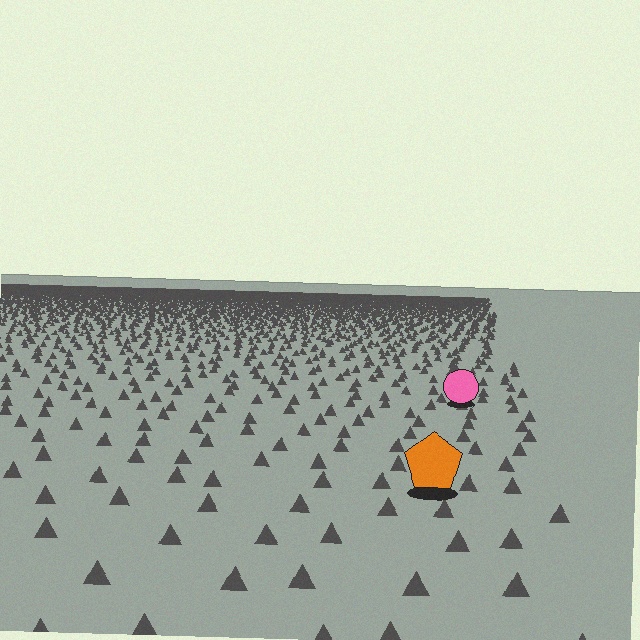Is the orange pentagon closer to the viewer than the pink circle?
Yes. The orange pentagon is closer — you can tell from the texture gradient: the ground texture is coarser near it.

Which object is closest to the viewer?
The orange pentagon is closest. The texture marks near it are larger and more spread out.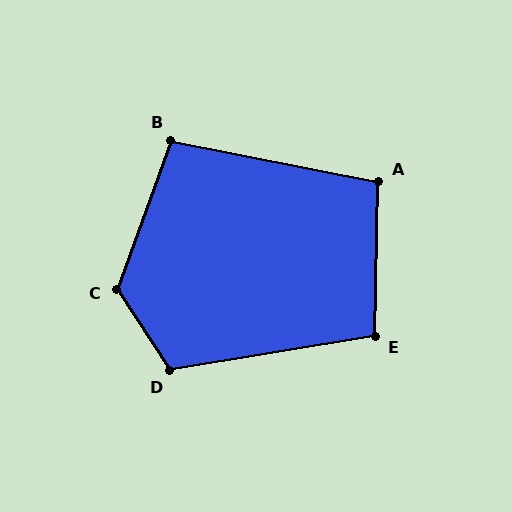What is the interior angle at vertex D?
Approximately 114 degrees (obtuse).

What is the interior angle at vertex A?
Approximately 100 degrees (obtuse).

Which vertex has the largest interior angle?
C, at approximately 127 degrees.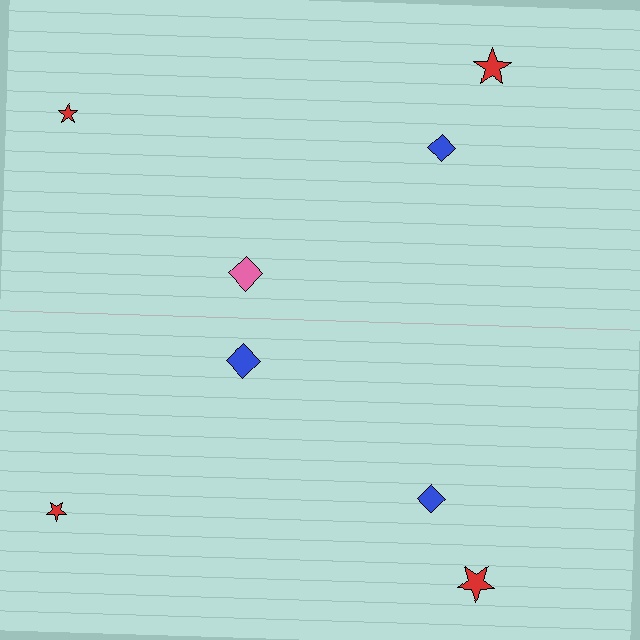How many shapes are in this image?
There are 8 shapes in this image.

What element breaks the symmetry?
The blue diamond on the bottom side breaks the symmetry — its mirror counterpart is pink.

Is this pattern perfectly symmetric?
No, the pattern is not perfectly symmetric. The blue diamond on the bottom side breaks the symmetry — its mirror counterpart is pink.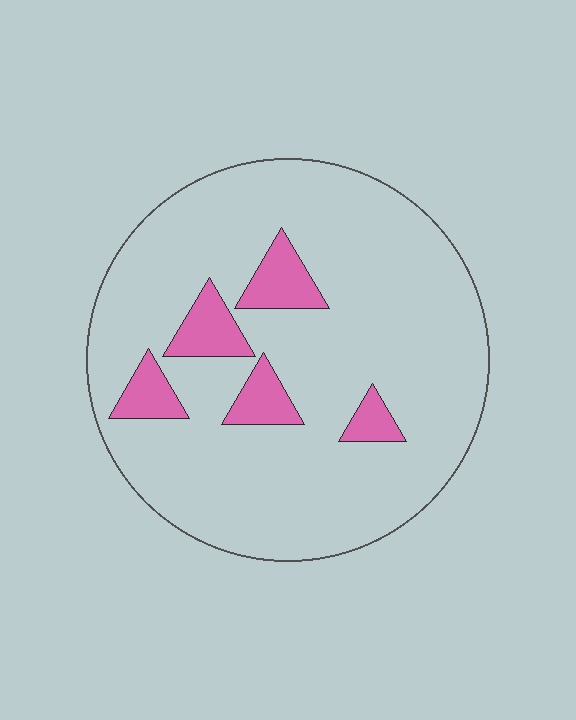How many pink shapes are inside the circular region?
5.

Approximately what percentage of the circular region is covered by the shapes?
Approximately 10%.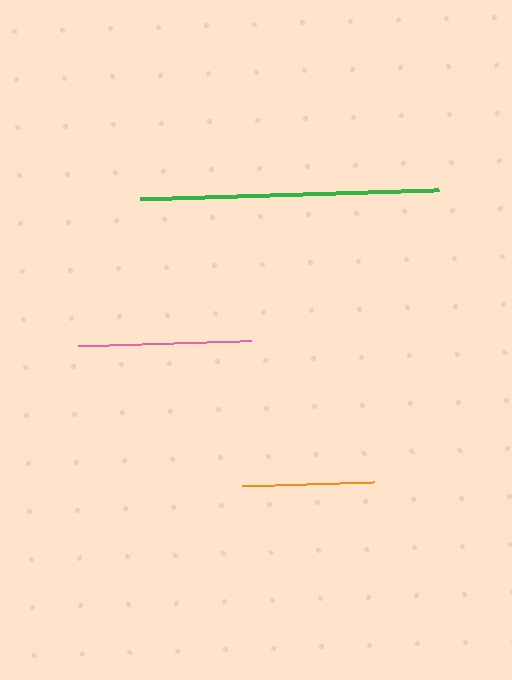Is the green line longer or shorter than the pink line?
The green line is longer than the pink line.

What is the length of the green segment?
The green segment is approximately 299 pixels long.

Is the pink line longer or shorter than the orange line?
The pink line is longer than the orange line.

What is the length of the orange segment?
The orange segment is approximately 132 pixels long.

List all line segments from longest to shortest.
From longest to shortest: green, pink, orange.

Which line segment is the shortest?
The orange line is the shortest at approximately 132 pixels.